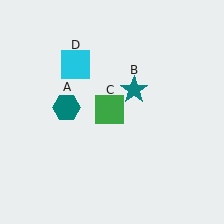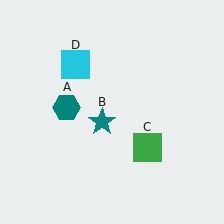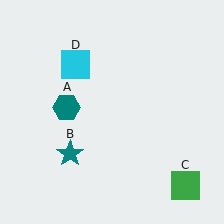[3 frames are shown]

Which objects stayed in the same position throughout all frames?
Teal hexagon (object A) and cyan square (object D) remained stationary.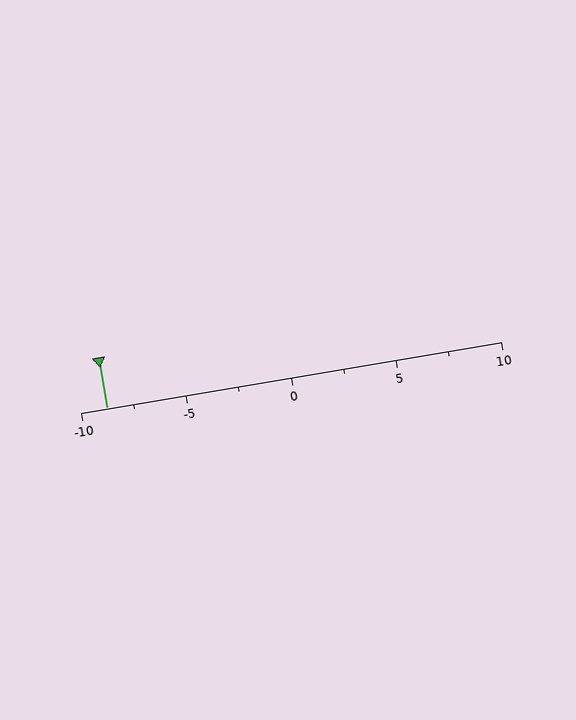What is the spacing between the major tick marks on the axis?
The major ticks are spaced 5 apart.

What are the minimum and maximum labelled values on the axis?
The axis runs from -10 to 10.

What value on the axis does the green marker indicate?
The marker indicates approximately -8.8.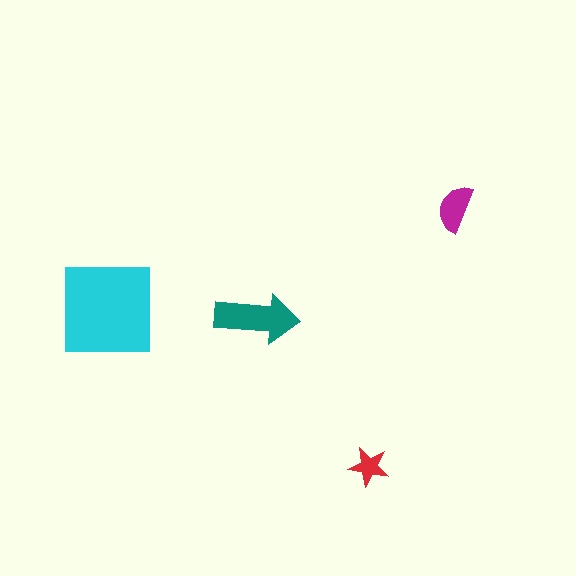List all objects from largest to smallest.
The cyan square, the teal arrow, the magenta semicircle, the red star.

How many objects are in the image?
There are 4 objects in the image.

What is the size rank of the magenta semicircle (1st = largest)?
3rd.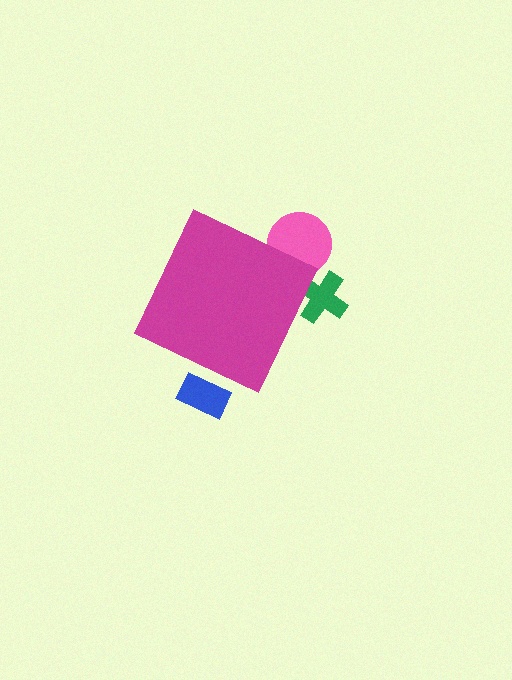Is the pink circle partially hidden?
Yes, the pink circle is partially hidden behind the magenta diamond.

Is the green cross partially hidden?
Yes, the green cross is partially hidden behind the magenta diamond.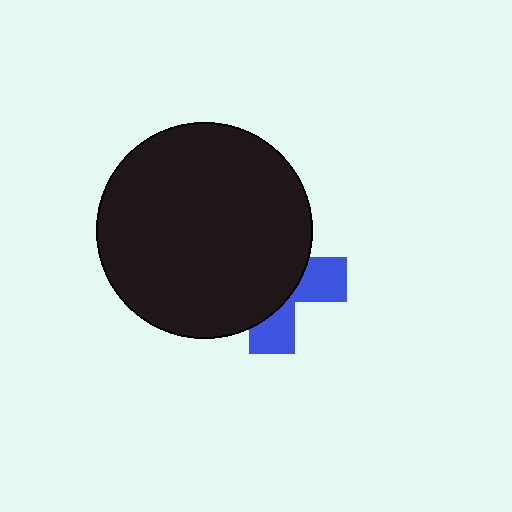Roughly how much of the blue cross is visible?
A small part of it is visible (roughly 34%).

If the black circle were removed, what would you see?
You would see the complete blue cross.